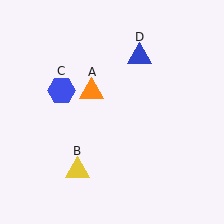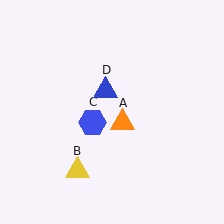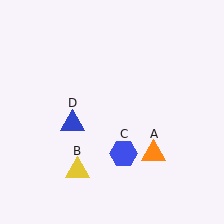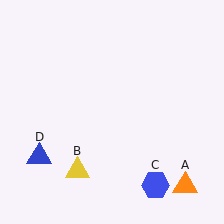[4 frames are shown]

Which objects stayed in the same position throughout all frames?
Yellow triangle (object B) remained stationary.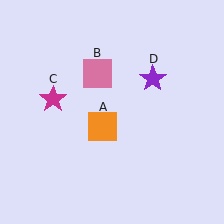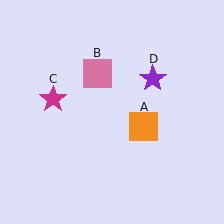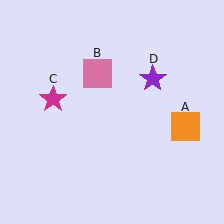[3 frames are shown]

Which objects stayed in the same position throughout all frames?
Pink square (object B) and magenta star (object C) and purple star (object D) remained stationary.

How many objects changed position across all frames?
1 object changed position: orange square (object A).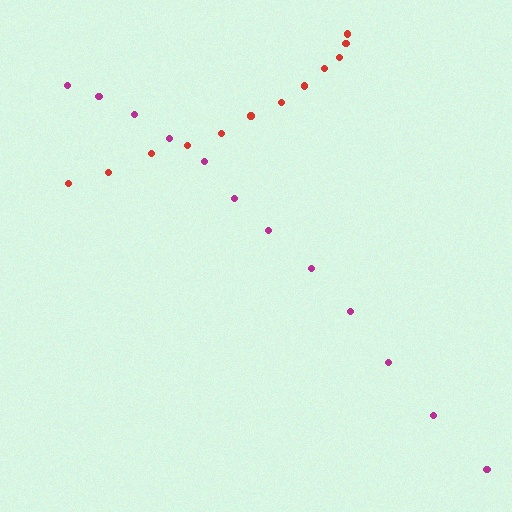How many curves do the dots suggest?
There are 2 distinct paths.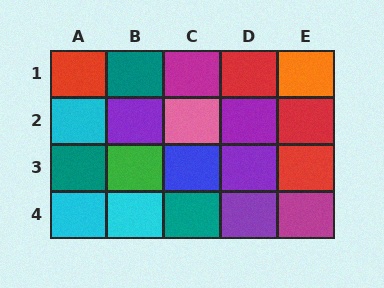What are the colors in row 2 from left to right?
Cyan, purple, pink, purple, red.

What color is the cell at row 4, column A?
Cyan.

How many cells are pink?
1 cell is pink.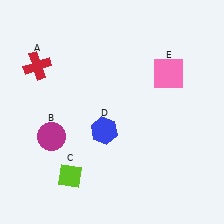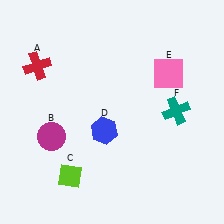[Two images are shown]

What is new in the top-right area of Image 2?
A teal cross (F) was added in the top-right area of Image 2.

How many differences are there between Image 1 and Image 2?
There is 1 difference between the two images.